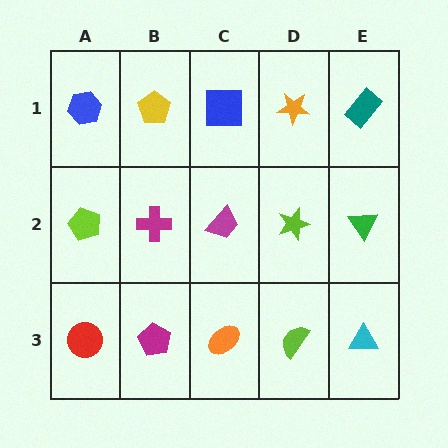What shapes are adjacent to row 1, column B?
A magenta cross (row 2, column B), a blue hexagon (row 1, column A), a blue square (row 1, column C).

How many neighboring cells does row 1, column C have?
3.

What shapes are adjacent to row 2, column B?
A yellow pentagon (row 1, column B), a magenta pentagon (row 3, column B), a lime pentagon (row 2, column A), a magenta trapezoid (row 2, column C).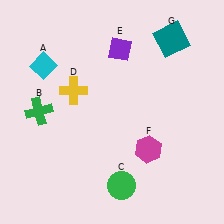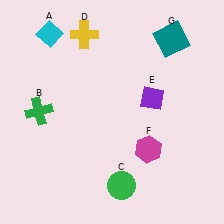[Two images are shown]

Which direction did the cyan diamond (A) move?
The cyan diamond (A) moved up.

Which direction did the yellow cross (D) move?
The yellow cross (D) moved up.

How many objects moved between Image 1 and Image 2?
3 objects moved between the two images.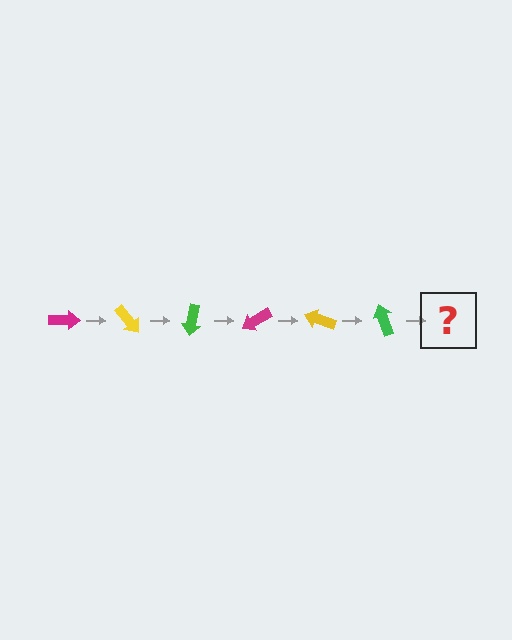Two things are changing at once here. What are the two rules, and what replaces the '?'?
The two rules are that it rotates 50 degrees each step and the color cycles through magenta, yellow, and green. The '?' should be a magenta arrow, rotated 300 degrees from the start.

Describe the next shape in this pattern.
It should be a magenta arrow, rotated 300 degrees from the start.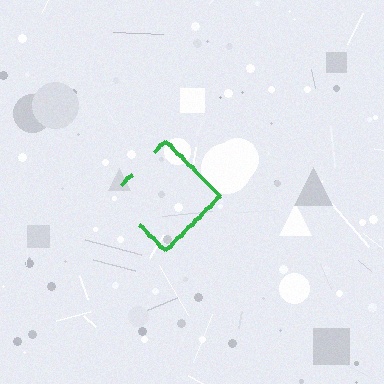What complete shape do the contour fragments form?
The contour fragments form a diamond.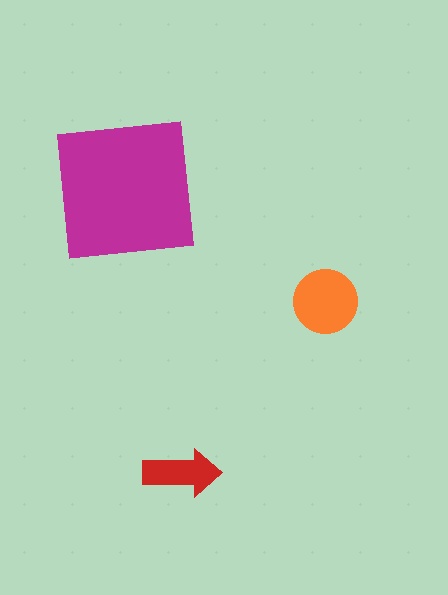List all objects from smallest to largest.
The red arrow, the orange circle, the magenta square.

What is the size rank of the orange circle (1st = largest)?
2nd.